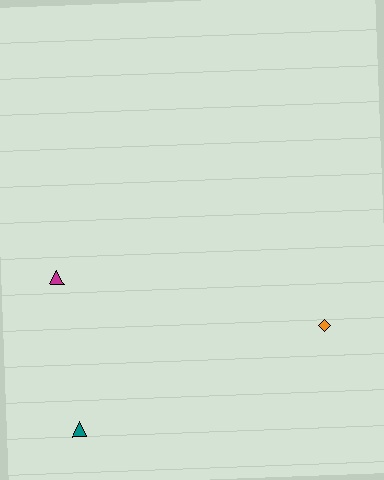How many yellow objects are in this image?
There are no yellow objects.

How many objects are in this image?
There are 3 objects.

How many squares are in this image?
There are no squares.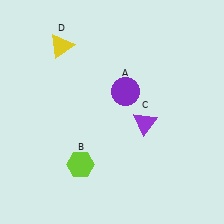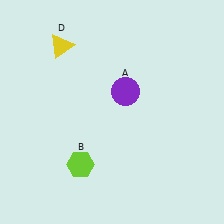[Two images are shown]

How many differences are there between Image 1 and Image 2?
There is 1 difference between the two images.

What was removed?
The purple triangle (C) was removed in Image 2.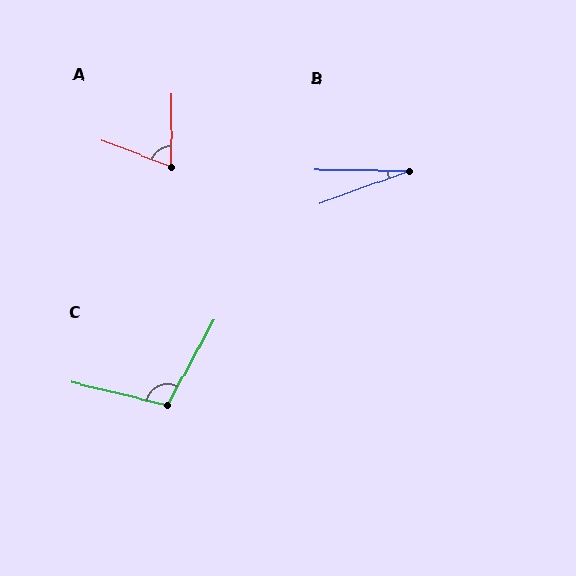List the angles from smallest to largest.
B (20°), A (70°), C (105°).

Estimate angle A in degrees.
Approximately 70 degrees.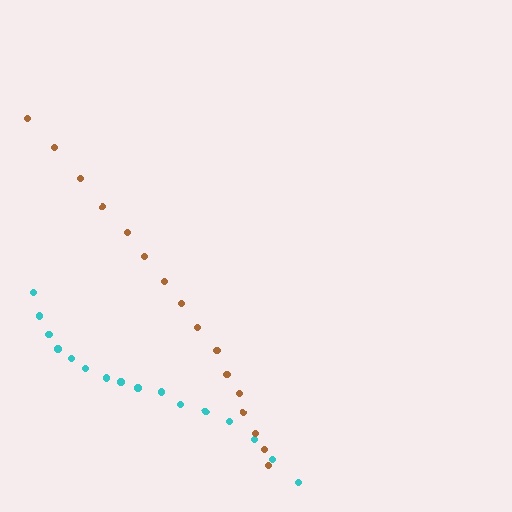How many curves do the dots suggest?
There are 2 distinct paths.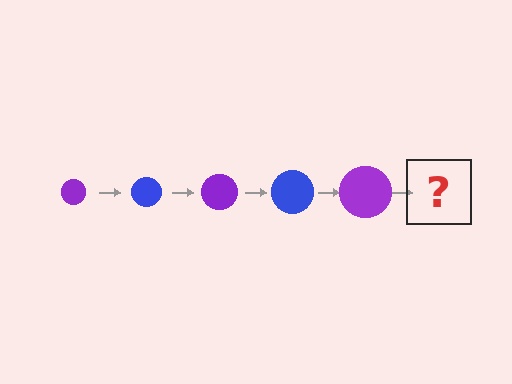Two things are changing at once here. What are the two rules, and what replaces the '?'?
The two rules are that the circle grows larger each step and the color cycles through purple and blue. The '?' should be a blue circle, larger than the previous one.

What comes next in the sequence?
The next element should be a blue circle, larger than the previous one.